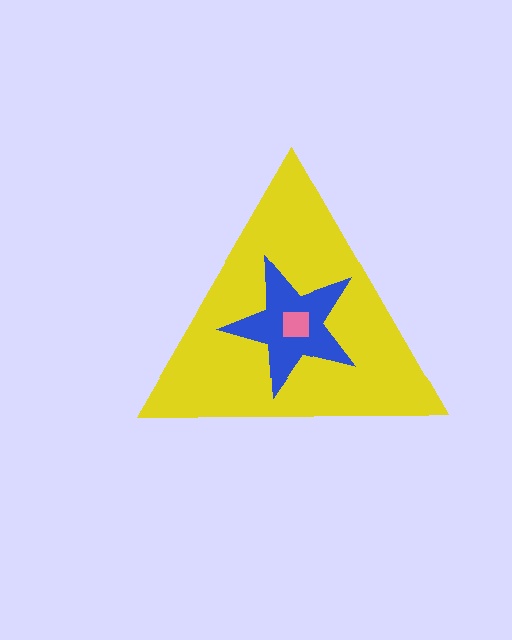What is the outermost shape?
The yellow triangle.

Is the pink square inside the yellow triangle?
Yes.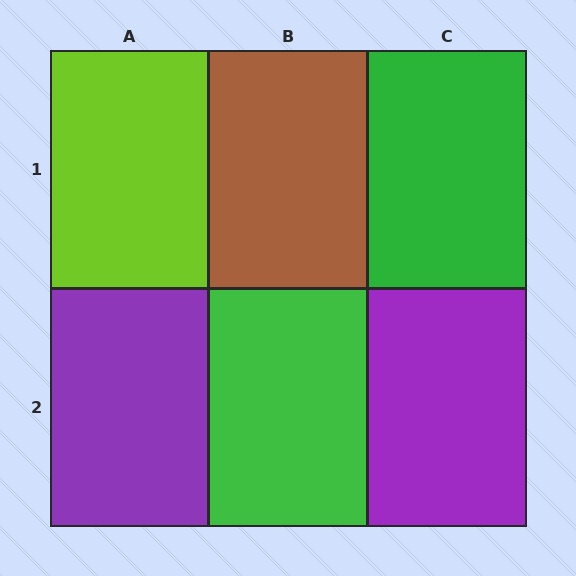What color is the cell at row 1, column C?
Green.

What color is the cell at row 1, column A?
Lime.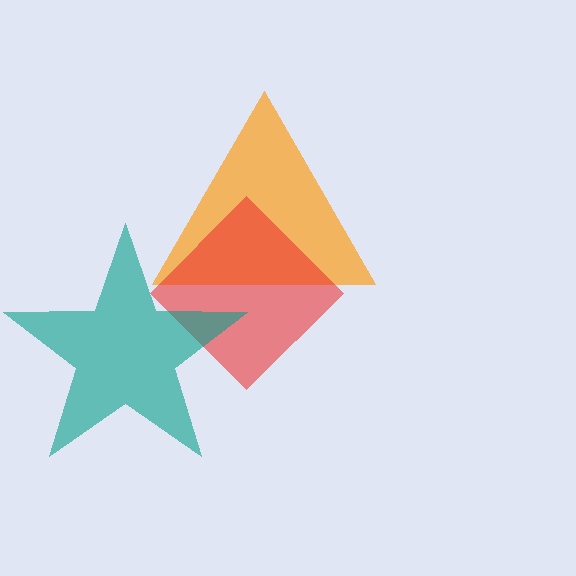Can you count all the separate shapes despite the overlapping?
Yes, there are 3 separate shapes.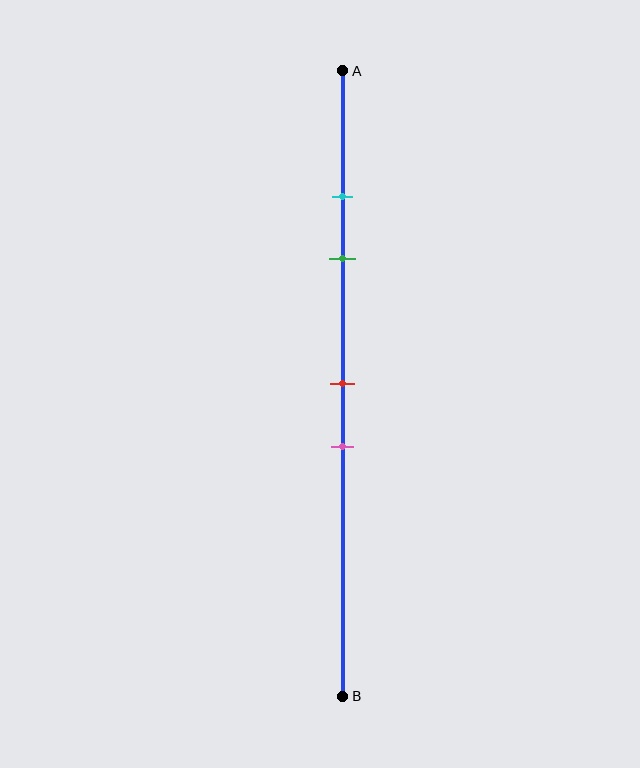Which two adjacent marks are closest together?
The cyan and green marks are the closest adjacent pair.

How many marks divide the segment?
There are 4 marks dividing the segment.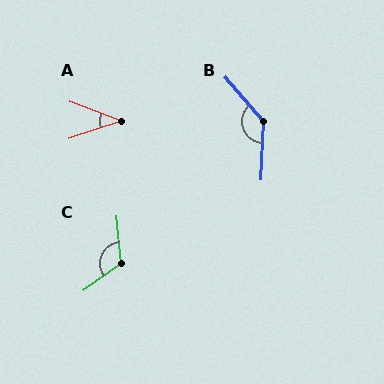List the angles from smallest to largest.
A (39°), C (121°), B (136°).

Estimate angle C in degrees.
Approximately 121 degrees.